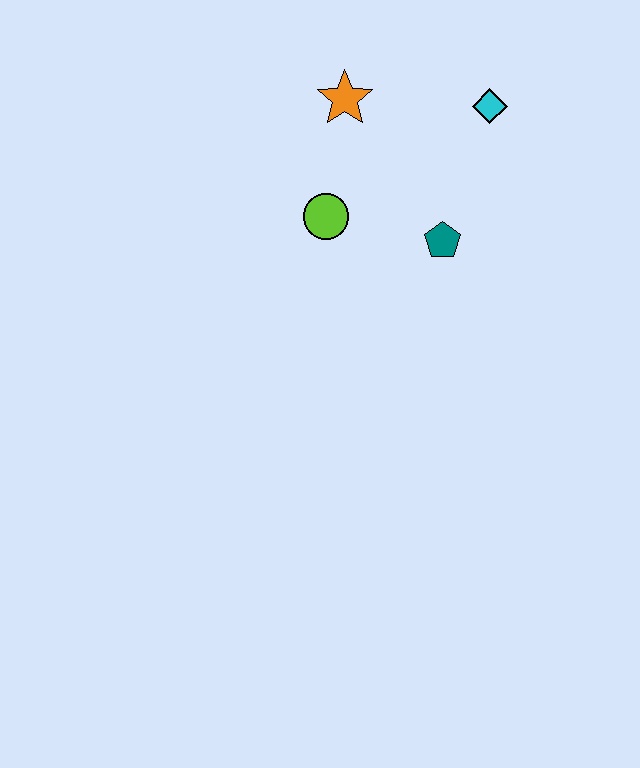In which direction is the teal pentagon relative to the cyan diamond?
The teal pentagon is below the cyan diamond.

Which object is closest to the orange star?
The lime circle is closest to the orange star.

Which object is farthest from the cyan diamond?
The lime circle is farthest from the cyan diamond.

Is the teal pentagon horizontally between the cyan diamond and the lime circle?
Yes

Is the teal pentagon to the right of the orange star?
Yes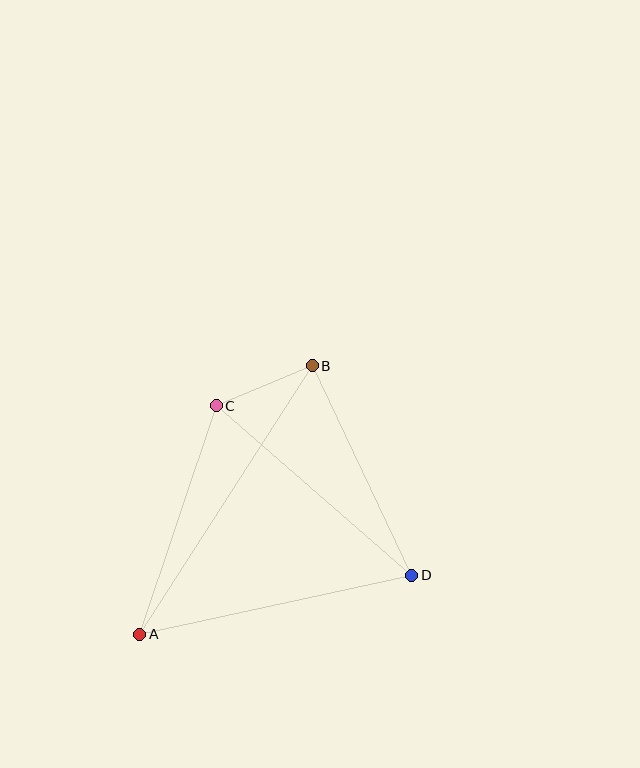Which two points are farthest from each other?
Points A and B are farthest from each other.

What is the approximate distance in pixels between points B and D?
The distance between B and D is approximately 232 pixels.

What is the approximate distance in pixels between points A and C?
The distance between A and C is approximately 241 pixels.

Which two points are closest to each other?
Points B and C are closest to each other.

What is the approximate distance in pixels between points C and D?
The distance between C and D is approximately 259 pixels.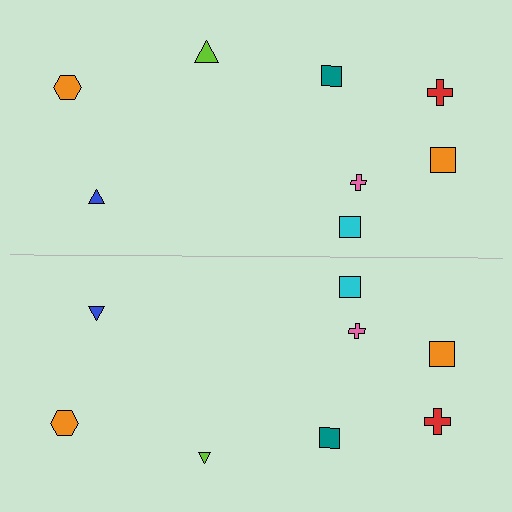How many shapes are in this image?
There are 16 shapes in this image.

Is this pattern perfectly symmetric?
No, the pattern is not perfectly symmetric. The lime triangle on the bottom side has a different size than its mirror counterpart.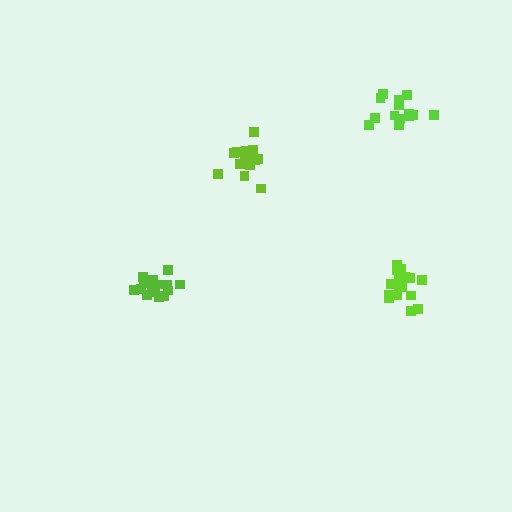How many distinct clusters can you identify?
There are 4 distinct clusters.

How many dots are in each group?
Group 1: 16 dots, Group 2: 17 dots, Group 3: 18 dots, Group 4: 15 dots (66 total).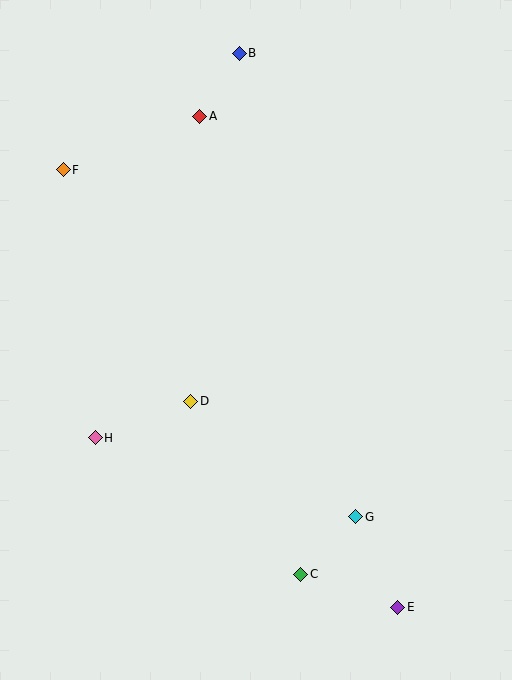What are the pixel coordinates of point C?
Point C is at (301, 574).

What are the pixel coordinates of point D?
Point D is at (191, 401).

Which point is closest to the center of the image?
Point D at (191, 401) is closest to the center.